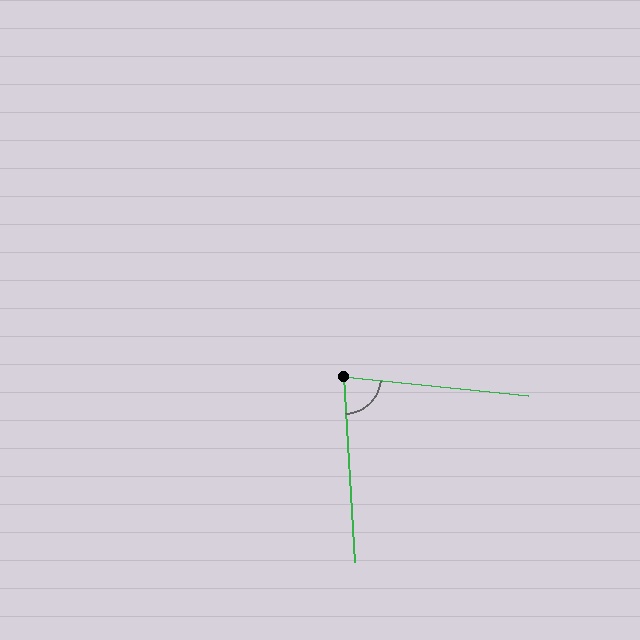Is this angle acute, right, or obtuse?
It is acute.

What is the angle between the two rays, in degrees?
Approximately 81 degrees.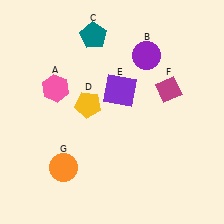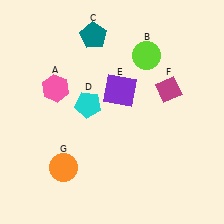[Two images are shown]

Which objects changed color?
B changed from purple to lime. D changed from yellow to cyan.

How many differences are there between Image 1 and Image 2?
There are 2 differences between the two images.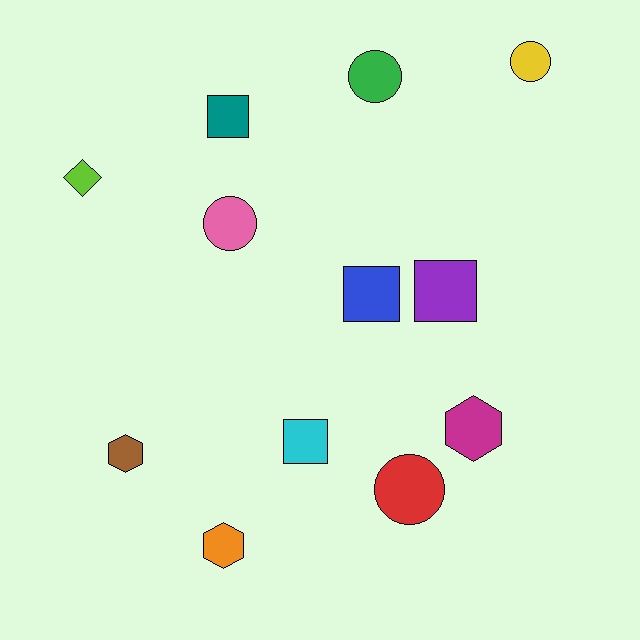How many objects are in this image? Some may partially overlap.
There are 12 objects.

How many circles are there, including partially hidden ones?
There are 4 circles.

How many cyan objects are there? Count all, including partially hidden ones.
There is 1 cyan object.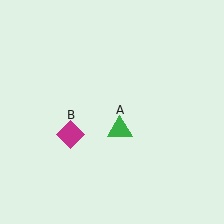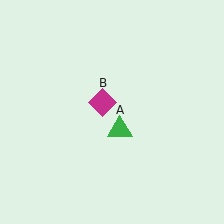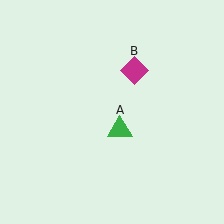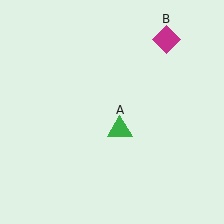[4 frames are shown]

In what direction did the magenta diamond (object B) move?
The magenta diamond (object B) moved up and to the right.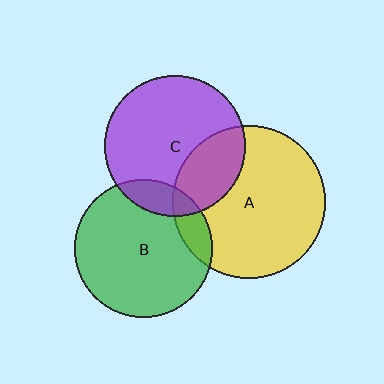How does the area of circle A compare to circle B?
Approximately 1.2 times.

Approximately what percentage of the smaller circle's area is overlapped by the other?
Approximately 15%.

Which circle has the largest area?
Circle A (yellow).